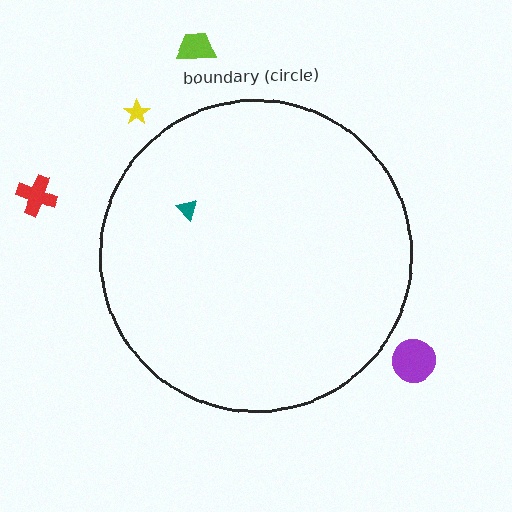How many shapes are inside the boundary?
1 inside, 4 outside.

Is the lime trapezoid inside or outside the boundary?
Outside.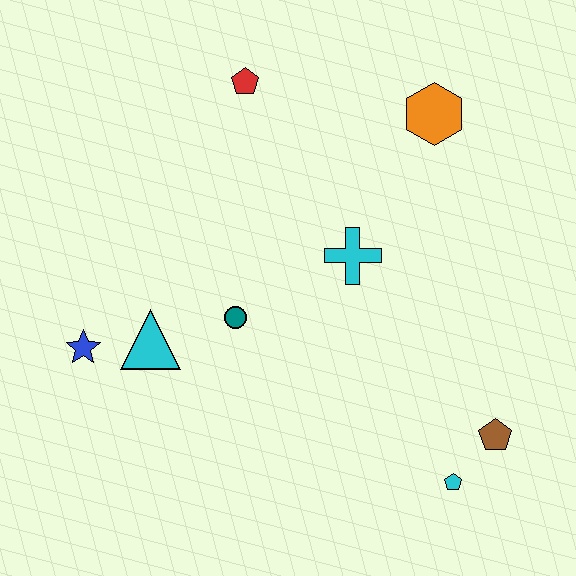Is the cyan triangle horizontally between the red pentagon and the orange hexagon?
No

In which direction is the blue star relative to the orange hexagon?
The blue star is to the left of the orange hexagon.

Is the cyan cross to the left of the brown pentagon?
Yes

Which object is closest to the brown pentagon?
The cyan pentagon is closest to the brown pentagon.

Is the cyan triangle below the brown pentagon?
No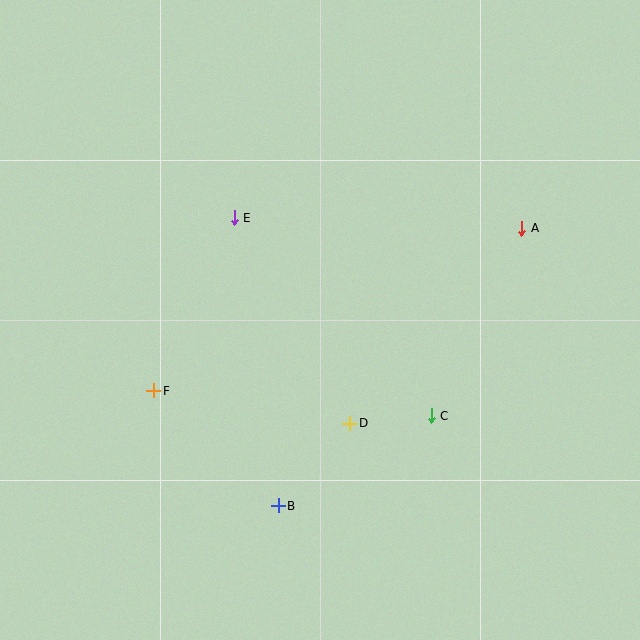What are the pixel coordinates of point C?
Point C is at (431, 416).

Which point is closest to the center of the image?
Point D at (350, 423) is closest to the center.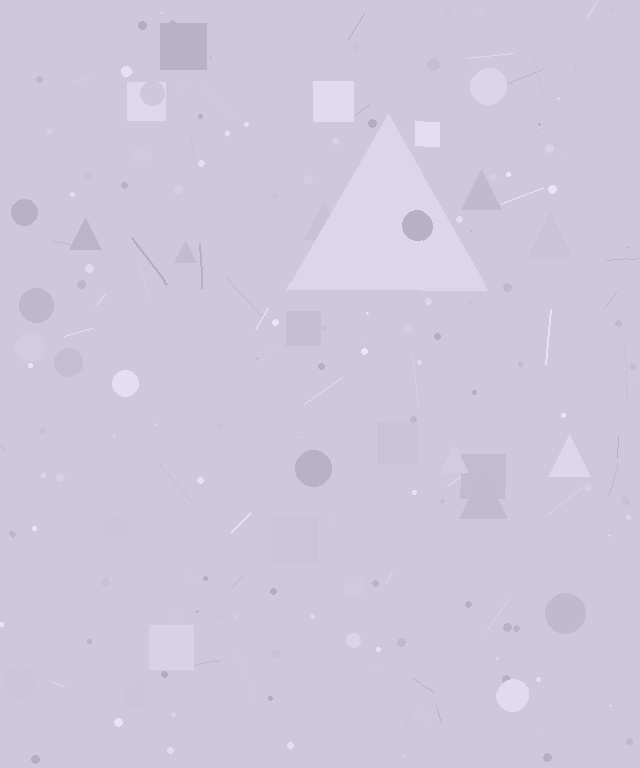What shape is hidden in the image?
A triangle is hidden in the image.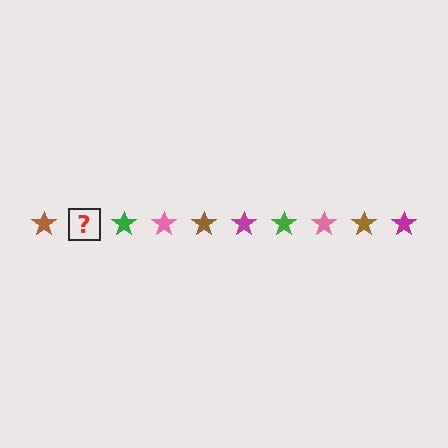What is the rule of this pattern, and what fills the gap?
The rule is that the pattern cycles through brown, magenta, green, pink stars. The gap should be filled with a magenta star.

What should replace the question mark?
The question mark should be replaced with a magenta star.